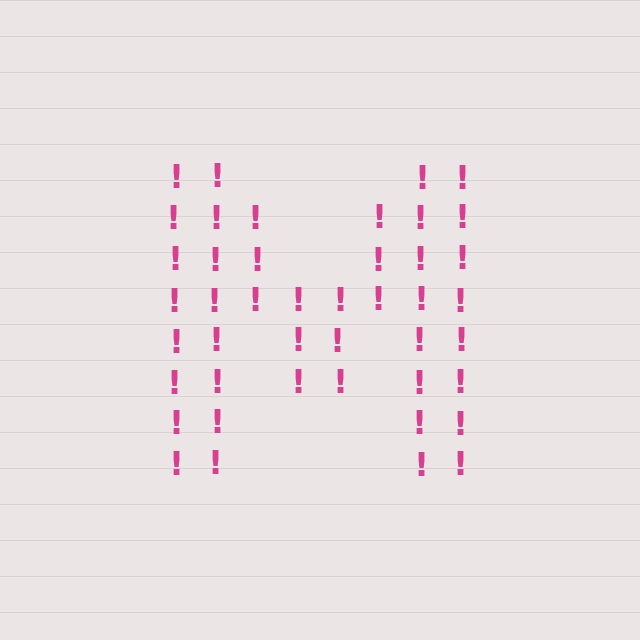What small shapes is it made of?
It is made of small exclamation marks.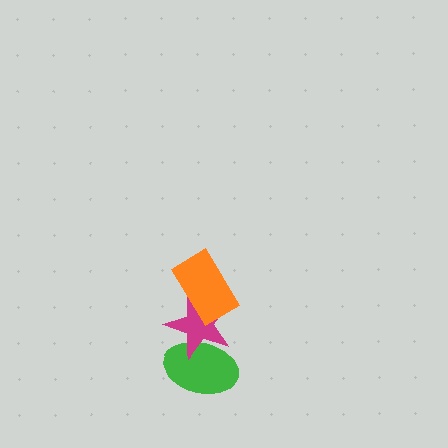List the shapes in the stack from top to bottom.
From top to bottom: the orange rectangle, the magenta star, the green ellipse.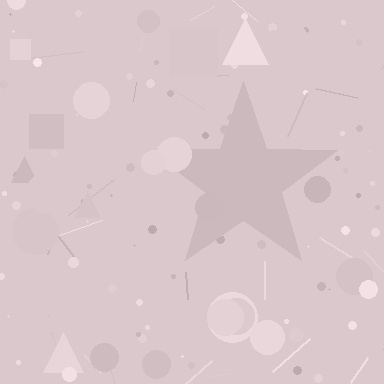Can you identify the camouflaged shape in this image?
The camouflaged shape is a star.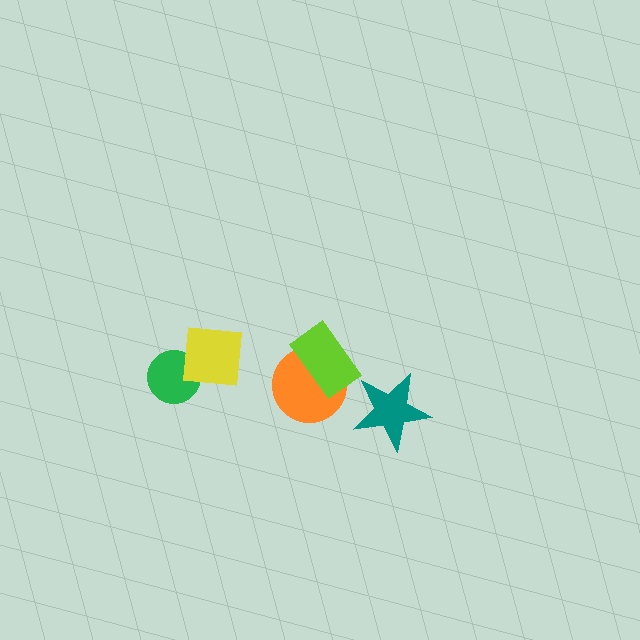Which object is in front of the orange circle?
The lime rectangle is in front of the orange circle.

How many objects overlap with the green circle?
1 object overlaps with the green circle.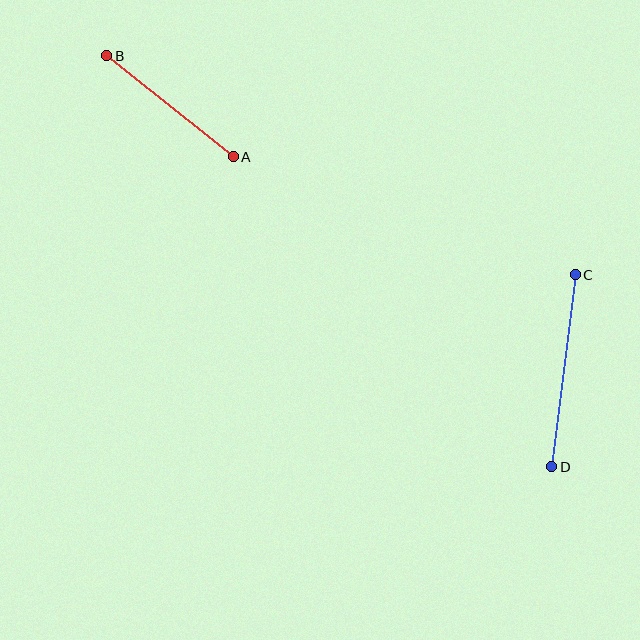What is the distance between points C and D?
The distance is approximately 193 pixels.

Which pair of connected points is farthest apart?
Points C and D are farthest apart.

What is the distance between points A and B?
The distance is approximately 162 pixels.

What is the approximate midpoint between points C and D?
The midpoint is at approximately (564, 371) pixels.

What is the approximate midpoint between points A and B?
The midpoint is at approximately (170, 106) pixels.